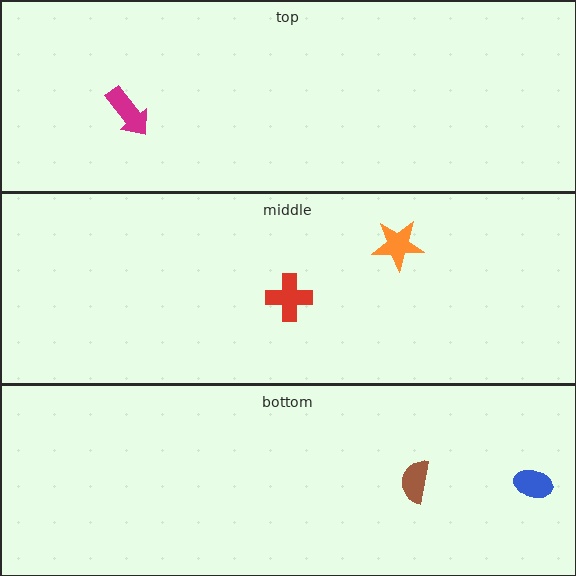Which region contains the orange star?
The middle region.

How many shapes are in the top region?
1.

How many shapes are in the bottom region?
2.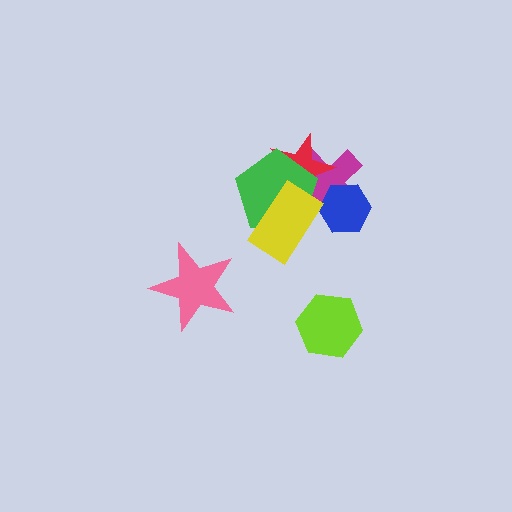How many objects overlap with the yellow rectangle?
3 objects overlap with the yellow rectangle.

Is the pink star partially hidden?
No, no other shape covers it.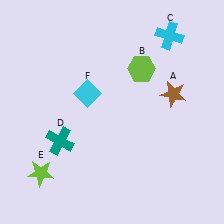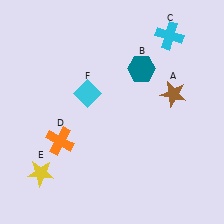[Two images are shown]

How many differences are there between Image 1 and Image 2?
There are 3 differences between the two images.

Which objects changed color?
B changed from lime to teal. D changed from teal to orange. E changed from lime to yellow.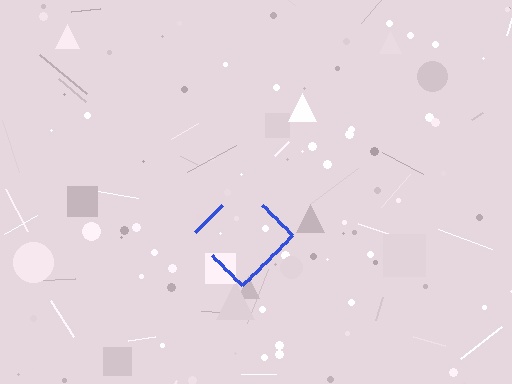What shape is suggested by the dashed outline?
The dashed outline suggests a diamond.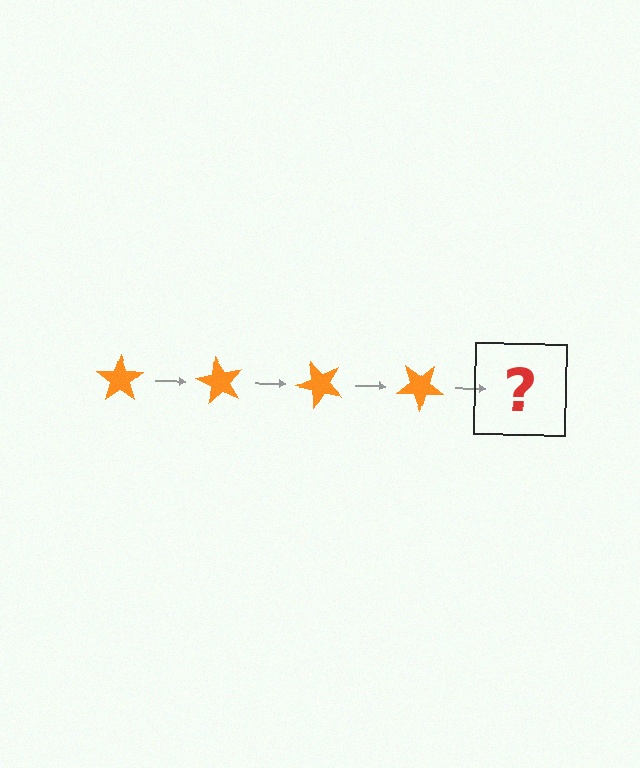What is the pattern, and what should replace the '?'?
The pattern is that the star rotates 60 degrees each step. The '?' should be an orange star rotated 240 degrees.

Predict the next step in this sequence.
The next step is an orange star rotated 240 degrees.